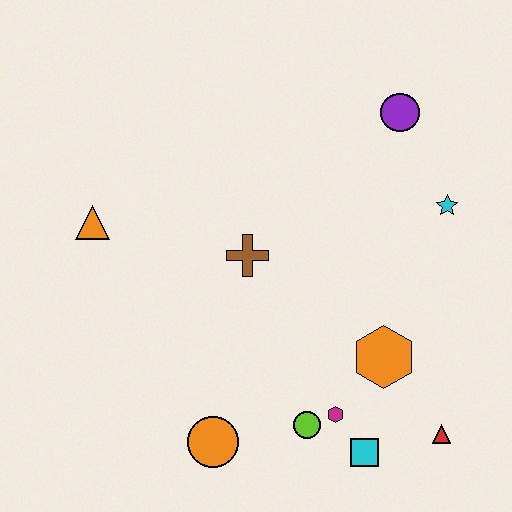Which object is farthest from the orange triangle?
The red triangle is farthest from the orange triangle.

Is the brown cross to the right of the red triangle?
No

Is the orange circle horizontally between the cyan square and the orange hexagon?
No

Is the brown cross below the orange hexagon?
No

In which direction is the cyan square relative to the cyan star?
The cyan square is below the cyan star.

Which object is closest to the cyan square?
The magenta hexagon is closest to the cyan square.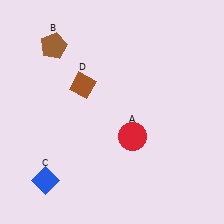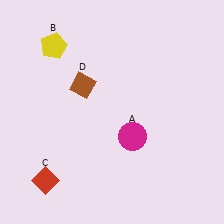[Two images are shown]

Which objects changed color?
A changed from red to magenta. B changed from brown to yellow. C changed from blue to red.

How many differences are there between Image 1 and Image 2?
There are 3 differences between the two images.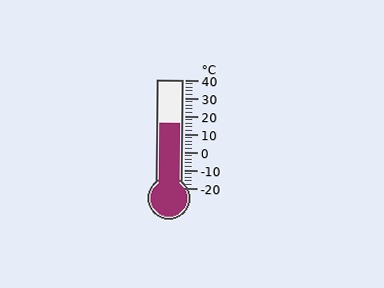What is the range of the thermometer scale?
The thermometer scale ranges from -20°C to 40°C.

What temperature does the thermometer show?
The thermometer shows approximately 16°C.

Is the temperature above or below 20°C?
The temperature is below 20°C.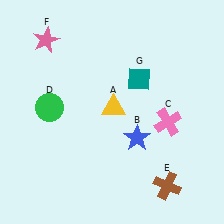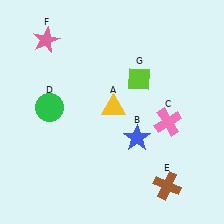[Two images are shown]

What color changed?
The diamond (G) changed from teal in Image 1 to lime in Image 2.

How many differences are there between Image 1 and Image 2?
There is 1 difference between the two images.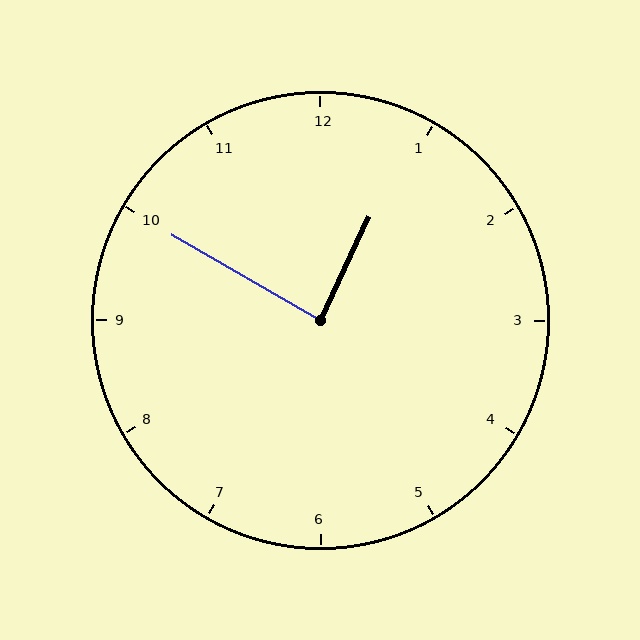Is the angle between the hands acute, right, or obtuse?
It is right.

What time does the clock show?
12:50.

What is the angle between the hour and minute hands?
Approximately 85 degrees.